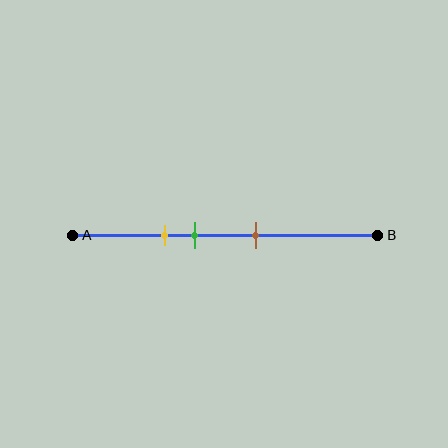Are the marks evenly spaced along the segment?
Yes, the marks are approximately evenly spaced.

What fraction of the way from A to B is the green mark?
The green mark is approximately 40% (0.4) of the way from A to B.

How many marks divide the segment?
There are 3 marks dividing the segment.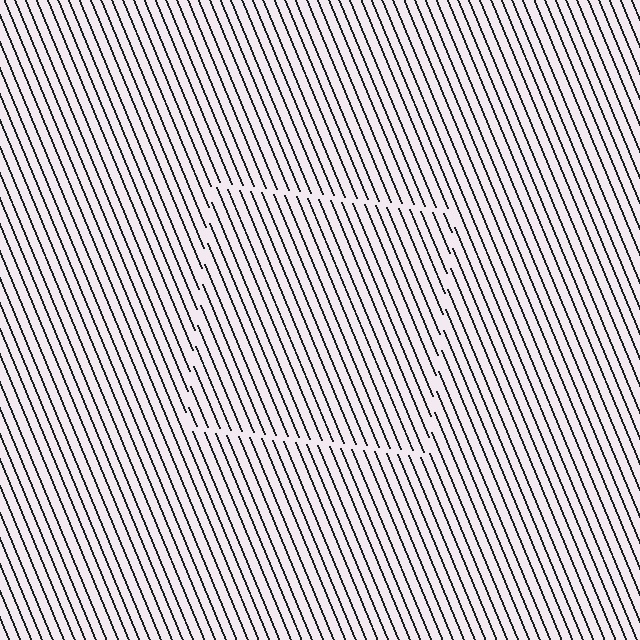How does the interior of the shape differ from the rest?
The interior of the shape contains the same grating, shifted by half a period — the contour is defined by the phase discontinuity where line-ends from the inner and outer gratings abut.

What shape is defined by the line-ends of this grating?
An illusory square. The interior of the shape contains the same grating, shifted by half a period — the contour is defined by the phase discontinuity where line-ends from the inner and outer gratings abut.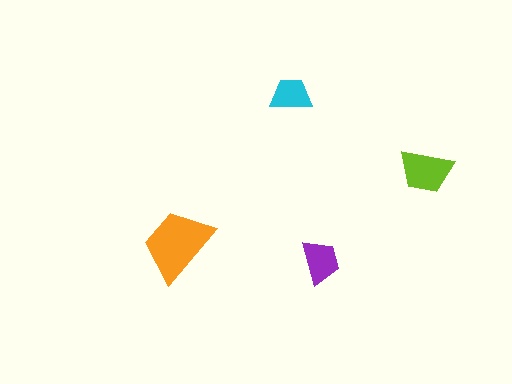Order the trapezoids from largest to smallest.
the orange one, the lime one, the purple one, the cyan one.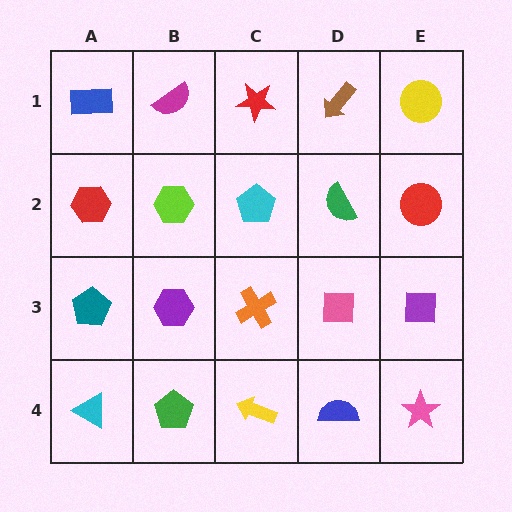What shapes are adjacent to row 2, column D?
A brown arrow (row 1, column D), a pink square (row 3, column D), a cyan pentagon (row 2, column C), a red circle (row 2, column E).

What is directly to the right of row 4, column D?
A pink star.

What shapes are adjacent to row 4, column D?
A pink square (row 3, column D), a yellow arrow (row 4, column C), a pink star (row 4, column E).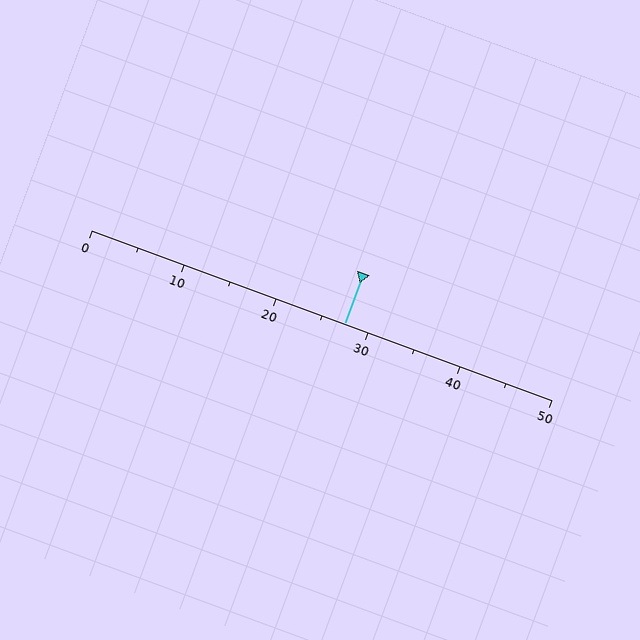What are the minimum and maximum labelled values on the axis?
The axis runs from 0 to 50.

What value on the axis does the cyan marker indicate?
The marker indicates approximately 27.5.